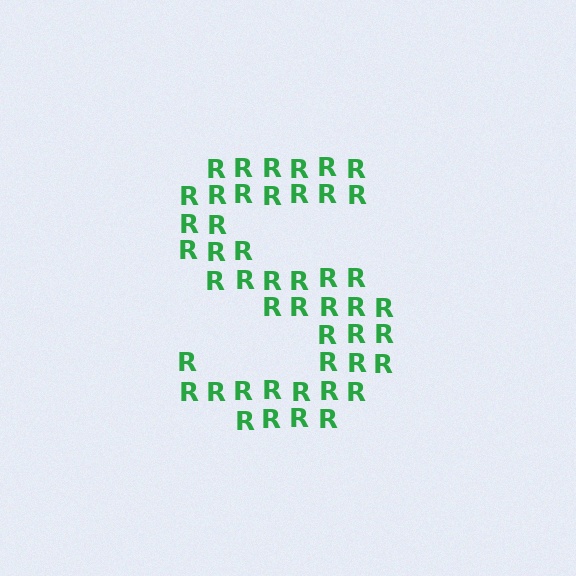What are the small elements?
The small elements are letter R's.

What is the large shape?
The large shape is the letter S.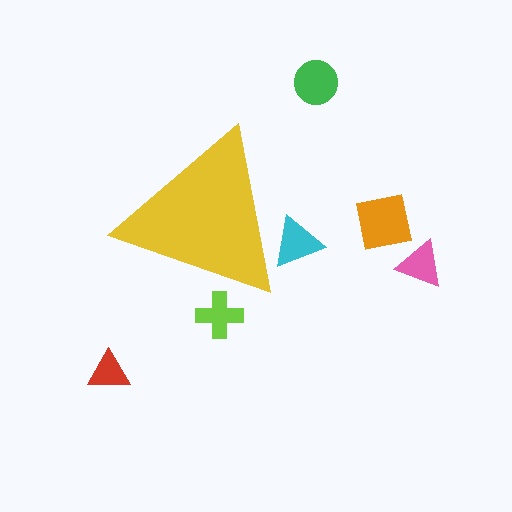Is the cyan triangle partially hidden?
Yes, the cyan triangle is partially hidden behind the yellow triangle.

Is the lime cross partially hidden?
Yes, the lime cross is partially hidden behind the yellow triangle.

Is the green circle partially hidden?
No, the green circle is fully visible.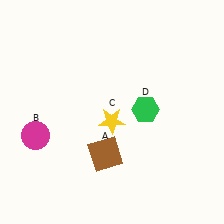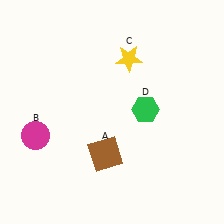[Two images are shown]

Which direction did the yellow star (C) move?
The yellow star (C) moved up.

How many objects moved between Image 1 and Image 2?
1 object moved between the two images.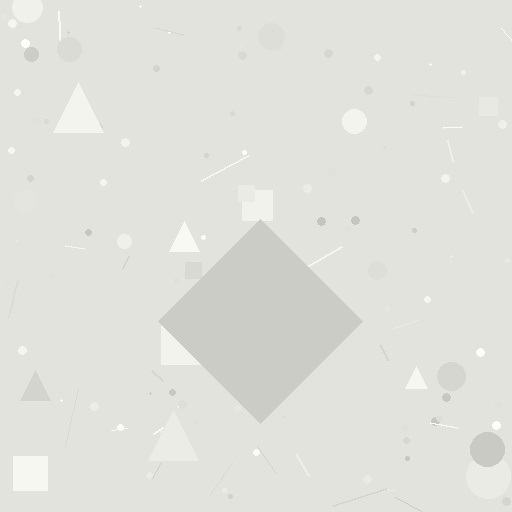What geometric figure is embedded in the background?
A diamond is embedded in the background.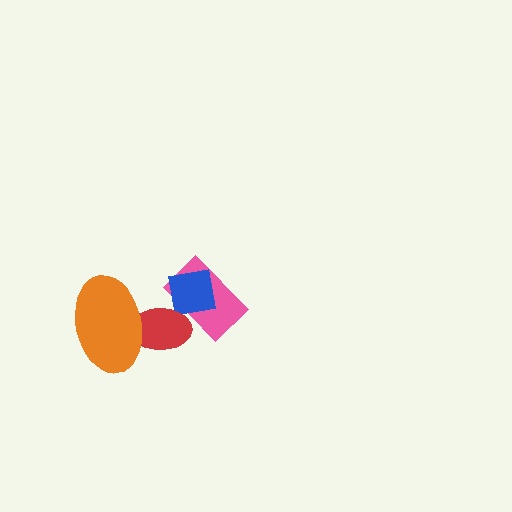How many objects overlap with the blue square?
2 objects overlap with the blue square.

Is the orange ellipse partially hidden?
No, no other shape covers it.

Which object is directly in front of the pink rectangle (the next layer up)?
The blue square is directly in front of the pink rectangle.